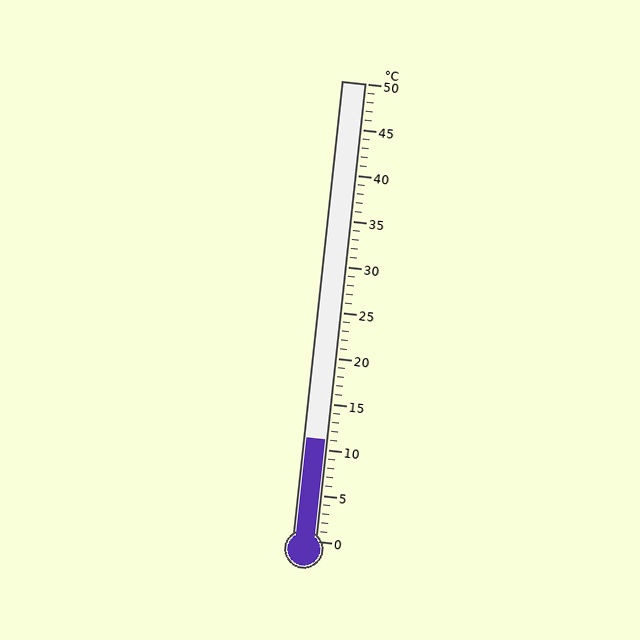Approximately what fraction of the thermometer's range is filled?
The thermometer is filled to approximately 20% of its range.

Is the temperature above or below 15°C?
The temperature is below 15°C.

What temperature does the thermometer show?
The thermometer shows approximately 11°C.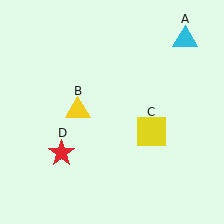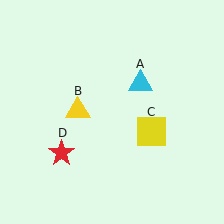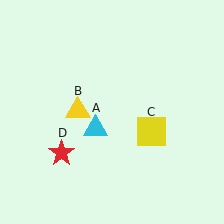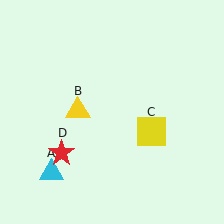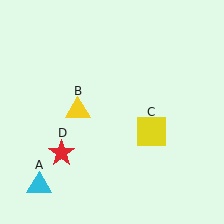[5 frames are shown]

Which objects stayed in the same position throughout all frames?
Yellow triangle (object B) and yellow square (object C) and red star (object D) remained stationary.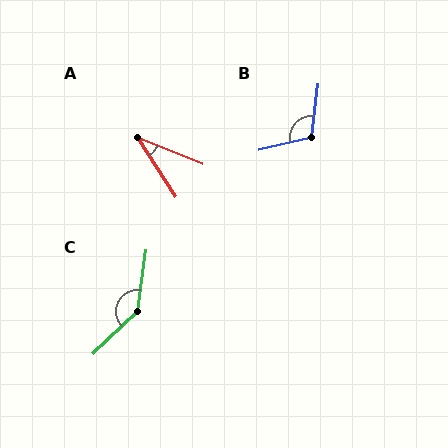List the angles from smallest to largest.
A (35°), B (110°), C (142°).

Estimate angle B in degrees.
Approximately 110 degrees.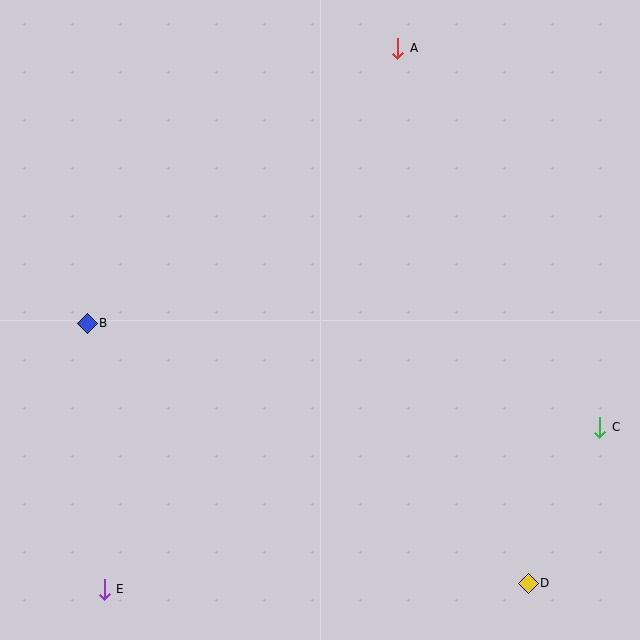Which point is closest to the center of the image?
Point B at (87, 323) is closest to the center.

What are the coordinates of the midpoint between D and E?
The midpoint between D and E is at (316, 586).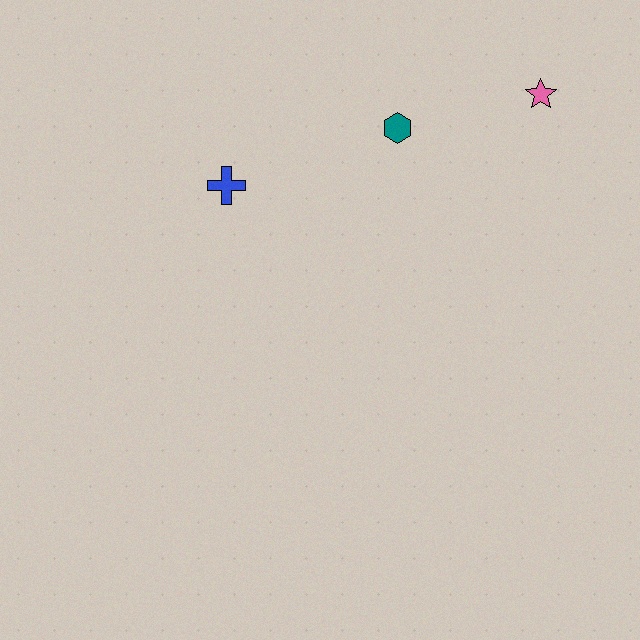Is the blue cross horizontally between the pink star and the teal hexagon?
No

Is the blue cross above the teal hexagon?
No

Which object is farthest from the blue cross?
The pink star is farthest from the blue cross.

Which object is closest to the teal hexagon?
The pink star is closest to the teal hexagon.